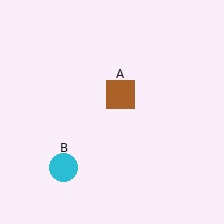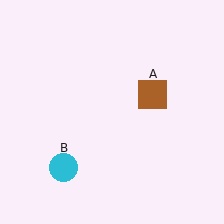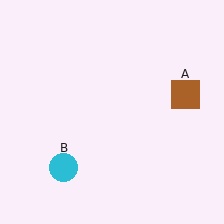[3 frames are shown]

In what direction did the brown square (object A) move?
The brown square (object A) moved right.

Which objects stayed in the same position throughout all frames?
Cyan circle (object B) remained stationary.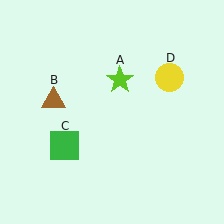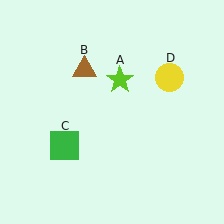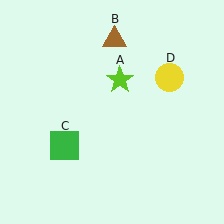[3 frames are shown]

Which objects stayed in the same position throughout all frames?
Lime star (object A) and green square (object C) and yellow circle (object D) remained stationary.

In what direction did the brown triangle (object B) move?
The brown triangle (object B) moved up and to the right.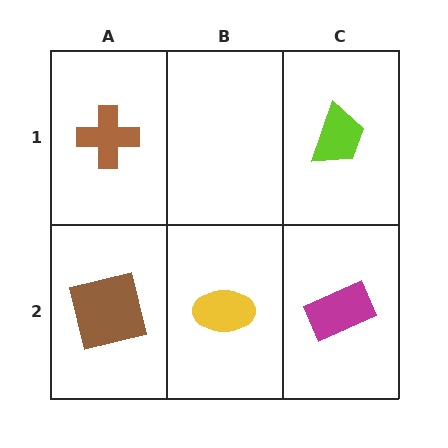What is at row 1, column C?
A lime trapezoid.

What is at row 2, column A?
A brown square.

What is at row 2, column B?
A yellow ellipse.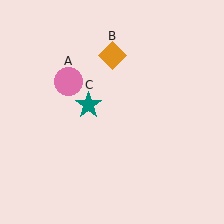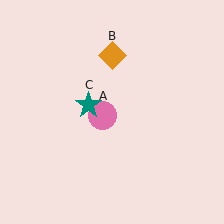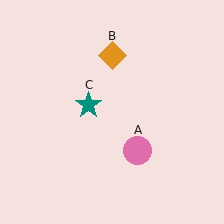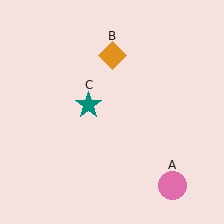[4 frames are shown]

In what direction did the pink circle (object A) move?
The pink circle (object A) moved down and to the right.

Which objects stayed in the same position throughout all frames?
Orange diamond (object B) and teal star (object C) remained stationary.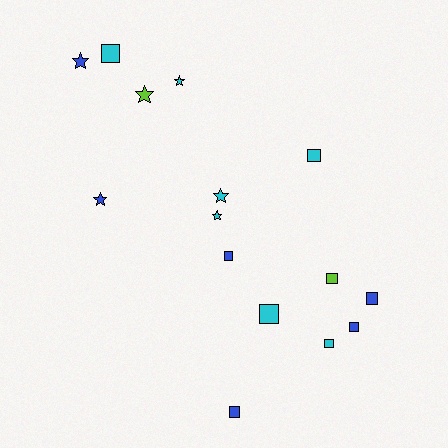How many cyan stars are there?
There are 3 cyan stars.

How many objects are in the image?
There are 15 objects.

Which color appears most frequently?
Cyan, with 7 objects.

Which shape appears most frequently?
Square, with 9 objects.